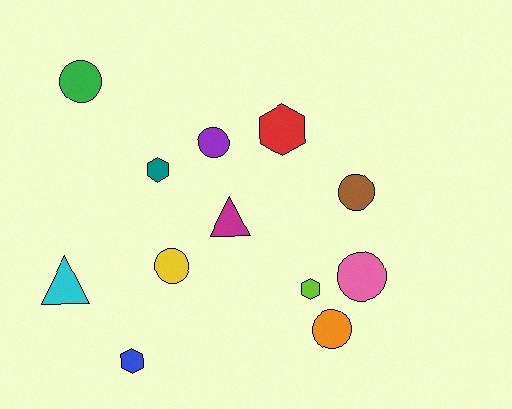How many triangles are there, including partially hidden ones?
There are 2 triangles.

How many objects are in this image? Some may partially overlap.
There are 12 objects.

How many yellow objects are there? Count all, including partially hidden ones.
There is 1 yellow object.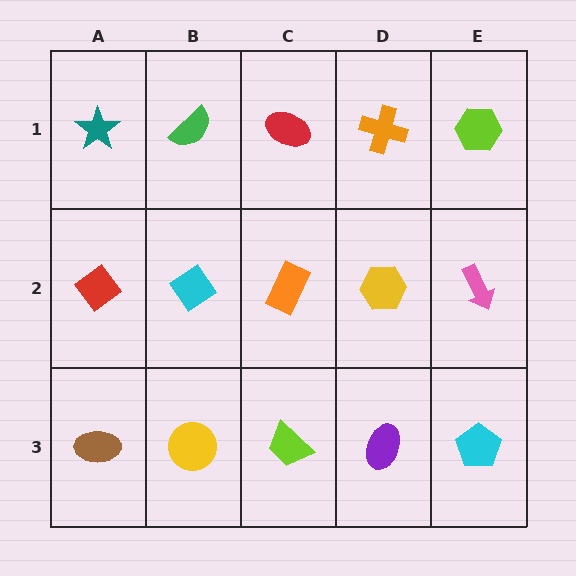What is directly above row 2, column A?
A teal star.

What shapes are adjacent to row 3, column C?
An orange rectangle (row 2, column C), a yellow circle (row 3, column B), a purple ellipse (row 3, column D).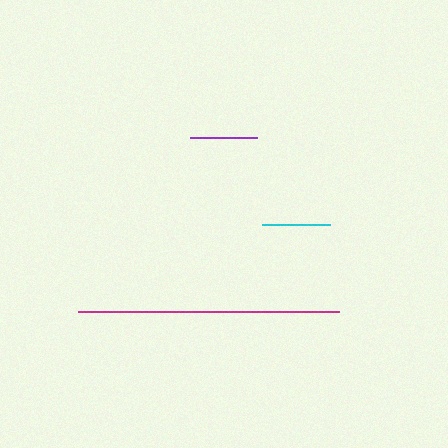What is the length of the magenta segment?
The magenta segment is approximately 261 pixels long.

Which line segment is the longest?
The magenta line is the longest at approximately 261 pixels.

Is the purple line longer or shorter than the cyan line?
The cyan line is longer than the purple line.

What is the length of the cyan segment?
The cyan segment is approximately 67 pixels long.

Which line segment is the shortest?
The purple line is the shortest at approximately 67 pixels.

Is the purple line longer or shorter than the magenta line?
The magenta line is longer than the purple line.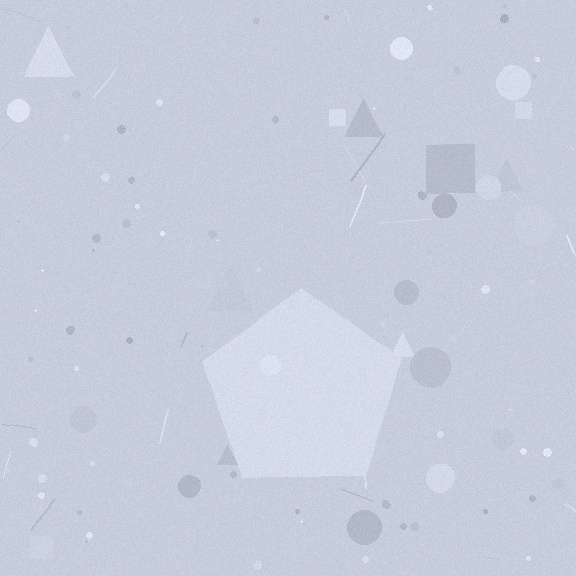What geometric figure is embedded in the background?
A pentagon is embedded in the background.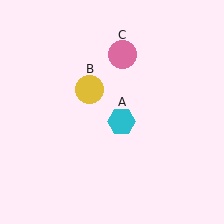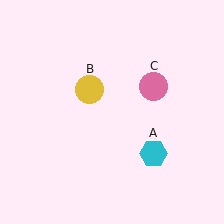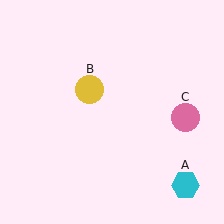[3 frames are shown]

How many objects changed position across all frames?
2 objects changed position: cyan hexagon (object A), pink circle (object C).